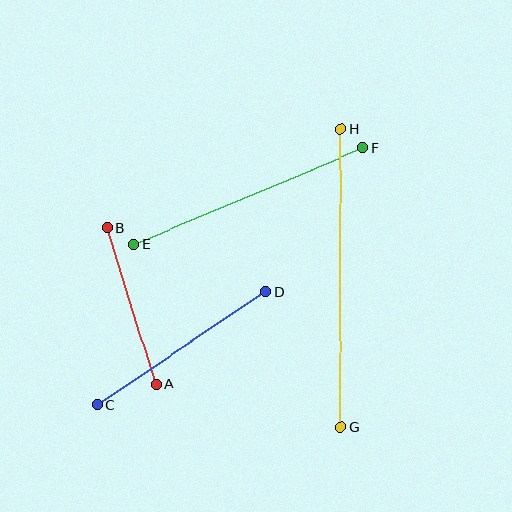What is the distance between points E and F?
The distance is approximately 249 pixels.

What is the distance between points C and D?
The distance is approximately 203 pixels.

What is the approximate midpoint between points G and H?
The midpoint is at approximately (341, 278) pixels.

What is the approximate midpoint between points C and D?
The midpoint is at approximately (181, 348) pixels.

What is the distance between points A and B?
The distance is approximately 164 pixels.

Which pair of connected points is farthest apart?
Points G and H are farthest apart.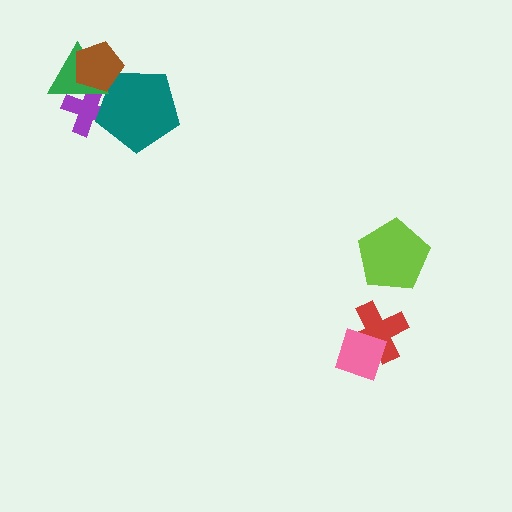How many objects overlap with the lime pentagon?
0 objects overlap with the lime pentagon.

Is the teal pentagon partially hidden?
Yes, it is partially covered by another shape.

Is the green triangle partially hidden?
Yes, it is partially covered by another shape.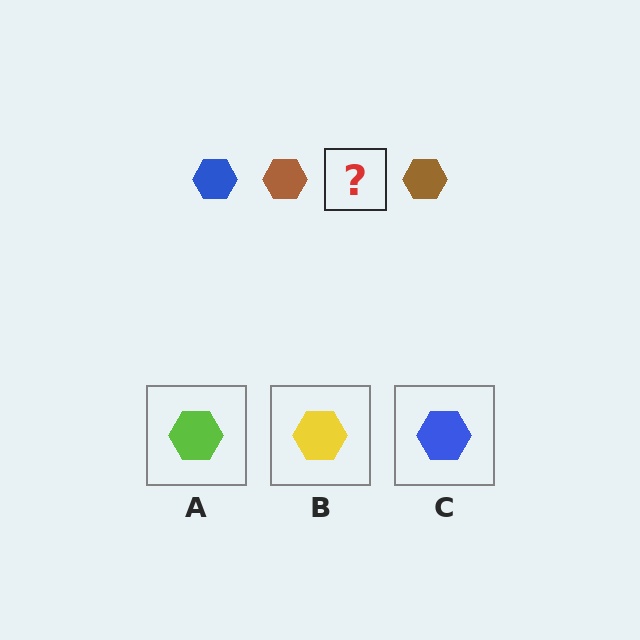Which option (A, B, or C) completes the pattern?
C.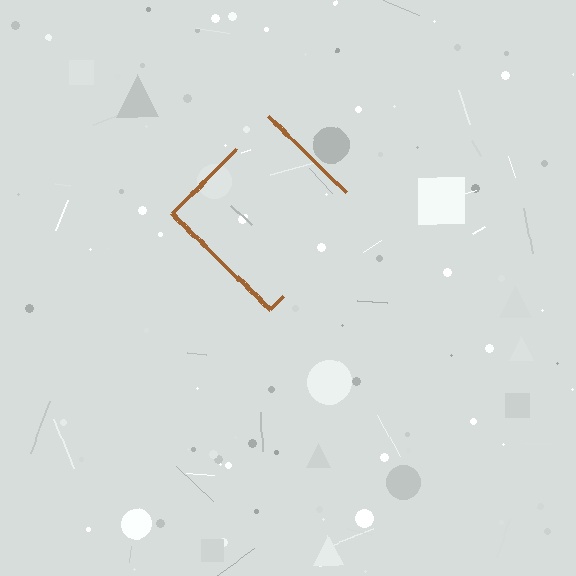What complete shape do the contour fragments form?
The contour fragments form a diamond.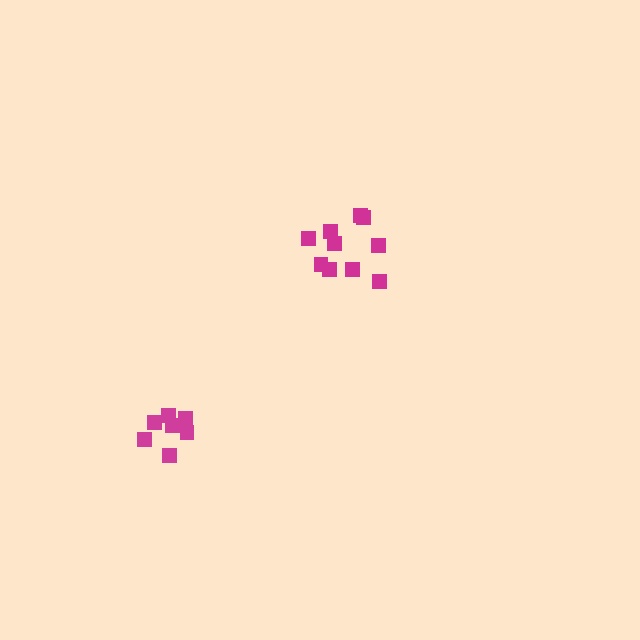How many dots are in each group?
Group 1: 7 dots, Group 2: 10 dots (17 total).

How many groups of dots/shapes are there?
There are 2 groups.